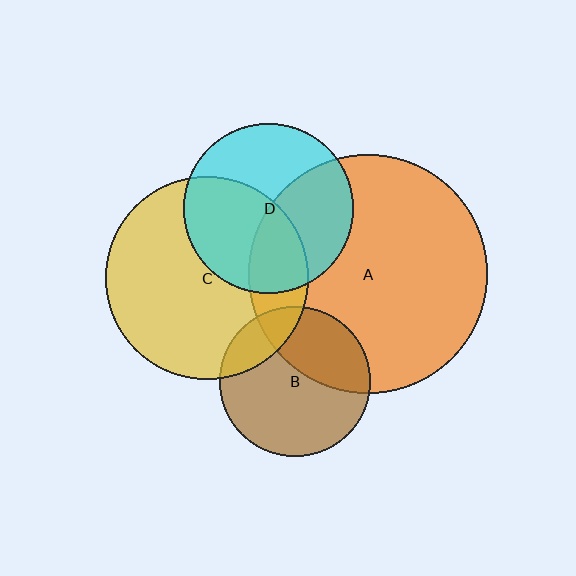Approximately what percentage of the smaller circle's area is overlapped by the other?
Approximately 45%.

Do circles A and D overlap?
Yes.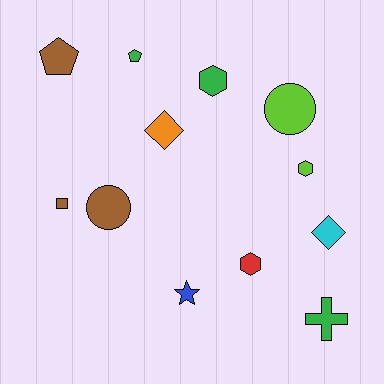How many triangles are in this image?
There are no triangles.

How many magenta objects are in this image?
There are no magenta objects.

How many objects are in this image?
There are 12 objects.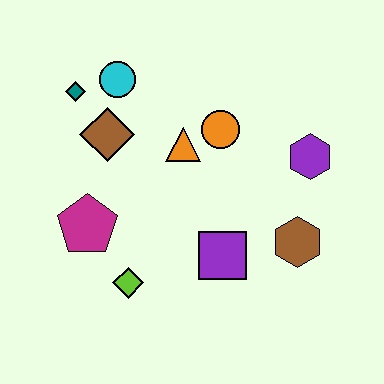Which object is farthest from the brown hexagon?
The teal diamond is farthest from the brown hexagon.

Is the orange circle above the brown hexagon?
Yes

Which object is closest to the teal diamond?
The cyan circle is closest to the teal diamond.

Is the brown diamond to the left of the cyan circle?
Yes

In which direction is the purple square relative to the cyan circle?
The purple square is below the cyan circle.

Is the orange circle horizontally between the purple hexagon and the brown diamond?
Yes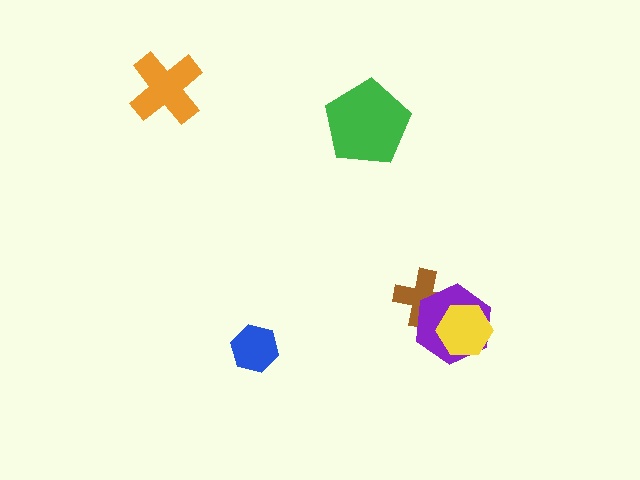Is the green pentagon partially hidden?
No, no other shape covers it.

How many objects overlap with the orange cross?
0 objects overlap with the orange cross.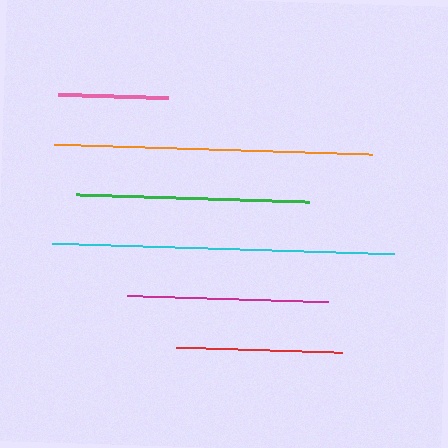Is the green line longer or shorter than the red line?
The green line is longer than the red line.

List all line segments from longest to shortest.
From longest to shortest: cyan, orange, green, magenta, red, pink.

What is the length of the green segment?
The green segment is approximately 233 pixels long.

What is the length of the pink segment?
The pink segment is approximately 109 pixels long.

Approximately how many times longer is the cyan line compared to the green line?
The cyan line is approximately 1.5 times the length of the green line.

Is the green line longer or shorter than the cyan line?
The cyan line is longer than the green line.